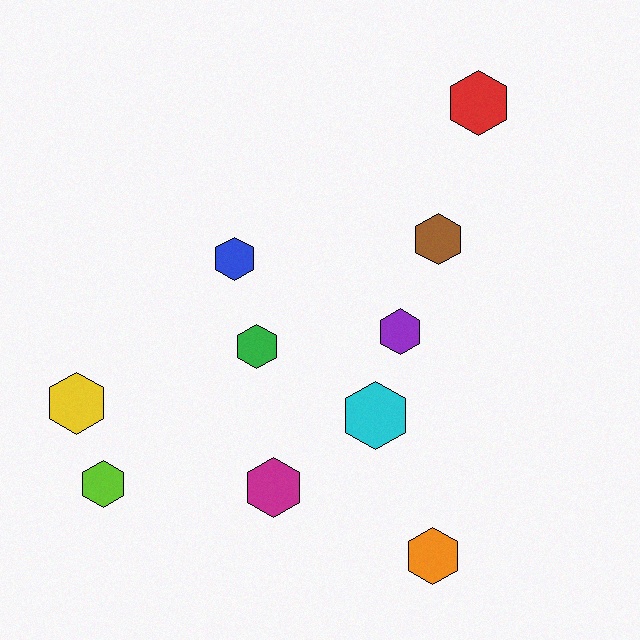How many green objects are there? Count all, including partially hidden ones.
There is 1 green object.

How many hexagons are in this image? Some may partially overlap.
There are 10 hexagons.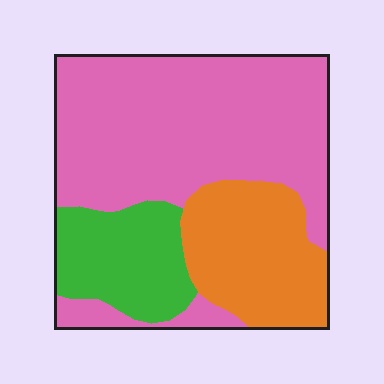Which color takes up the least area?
Green, at roughly 20%.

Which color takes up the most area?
Pink, at roughly 60%.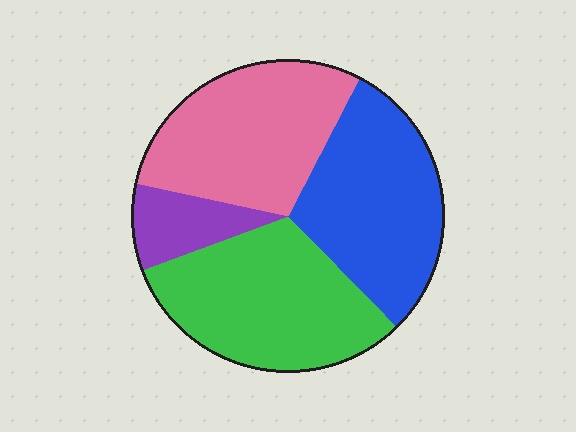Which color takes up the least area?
Purple, at roughly 10%.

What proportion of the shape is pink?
Pink takes up about one third (1/3) of the shape.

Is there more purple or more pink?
Pink.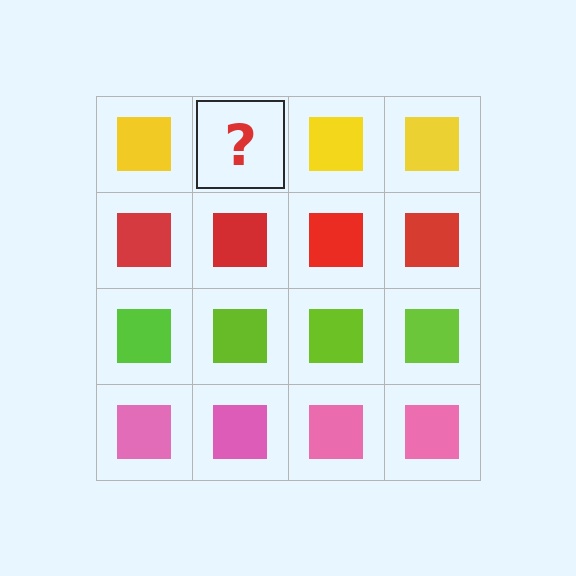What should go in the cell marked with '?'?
The missing cell should contain a yellow square.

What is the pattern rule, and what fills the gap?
The rule is that each row has a consistent color. The gap should be filled with a yellow square.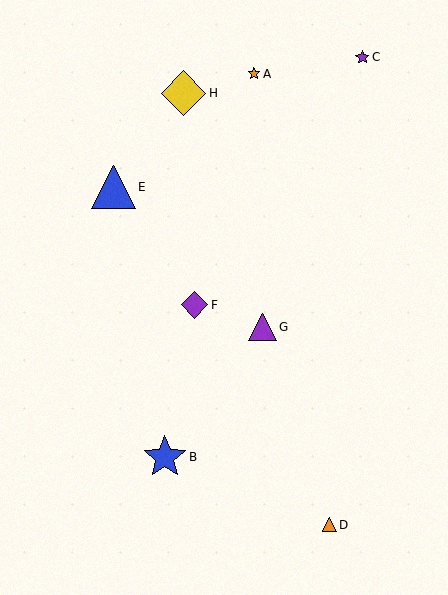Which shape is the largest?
The yellow diamond (labeled H) is the largest.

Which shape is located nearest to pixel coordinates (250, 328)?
The purple triangle (labeled G) at (263, 327) is nearest to that location.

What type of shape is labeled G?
Shape G is a purple triangle.